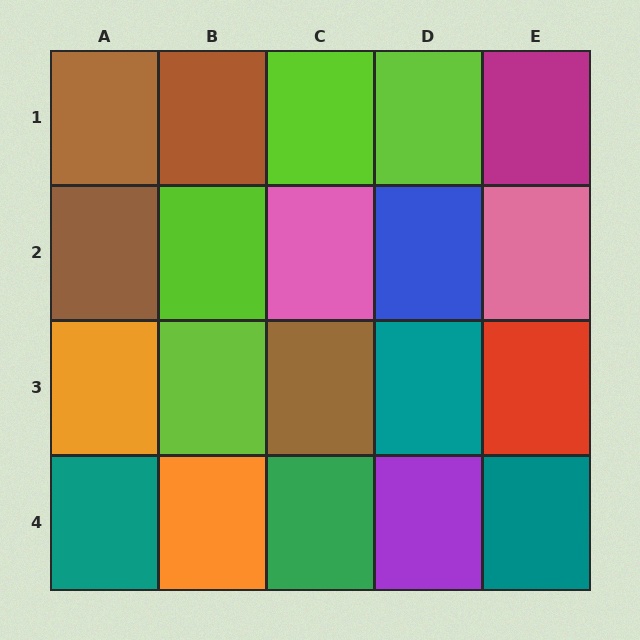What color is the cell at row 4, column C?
Green.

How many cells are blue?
1 cell is blue.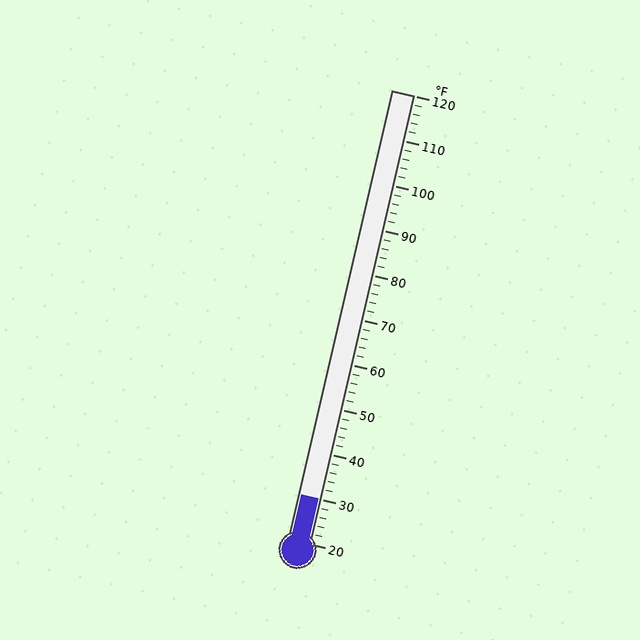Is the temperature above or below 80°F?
The temperature is below 80°F.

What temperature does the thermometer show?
The thermometer shows approximately 30°F.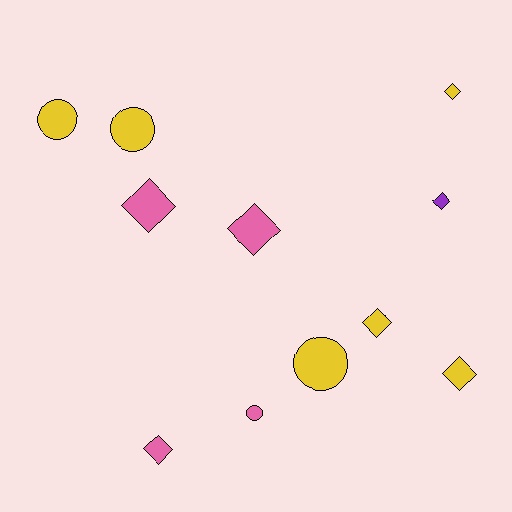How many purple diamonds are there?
There is 1 purple diamond.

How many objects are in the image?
There are 11 objects.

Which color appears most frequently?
Yellow, with 6 objects.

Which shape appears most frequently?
Diamond, with 7 objects.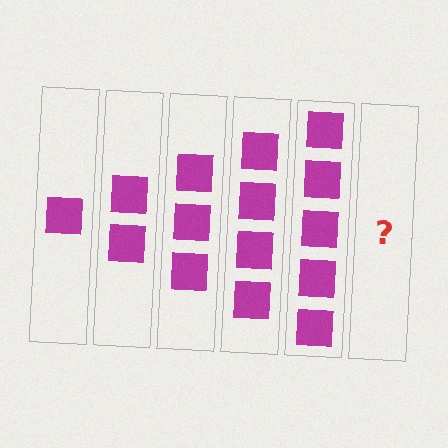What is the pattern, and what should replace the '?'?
The pattern is that each step adds one more square. The '?' should be 6 squares.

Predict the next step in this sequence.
The next step is 6 squares.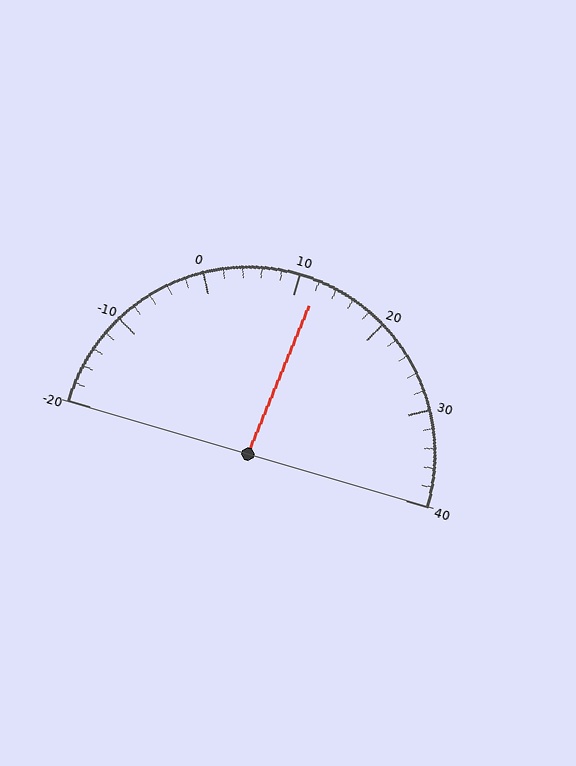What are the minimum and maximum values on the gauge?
The gauge ranges from -20 to 40.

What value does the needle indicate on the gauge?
The needle indicates approximately 12.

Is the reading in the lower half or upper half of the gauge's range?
The reading is in the upper half of the range (-20 to 40).